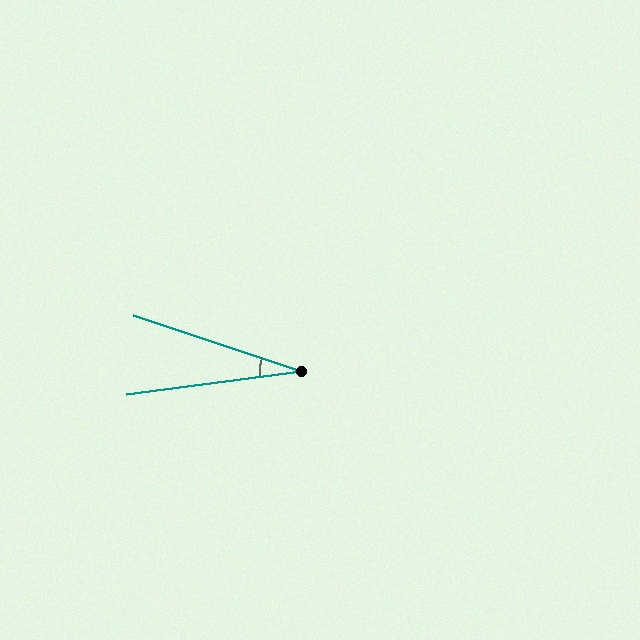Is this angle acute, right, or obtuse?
It is acute.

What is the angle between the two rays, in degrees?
Approximately 26 degrees.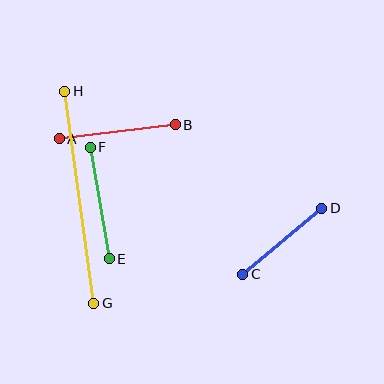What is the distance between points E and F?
The distance is approximately 113 pixels.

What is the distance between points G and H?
The distance is approximately 214 pixels.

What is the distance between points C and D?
The distance is approximately 103 pixels.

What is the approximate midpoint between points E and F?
The midpoint is at approximately (100, 203) pixels.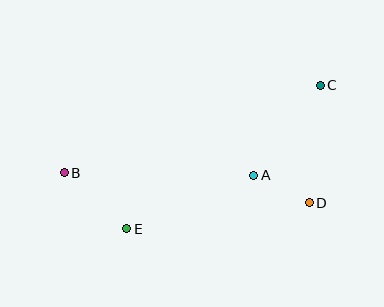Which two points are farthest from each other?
Points B and C are farthest from each other.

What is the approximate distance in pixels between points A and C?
The distance between A and C is approximately 112 pixels.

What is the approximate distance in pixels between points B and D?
The distance between B and D is approximately 247 pixels.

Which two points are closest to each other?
Points A and D are closest to each other.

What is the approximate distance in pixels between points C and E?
The distance between C and E is approximately 241 pixels.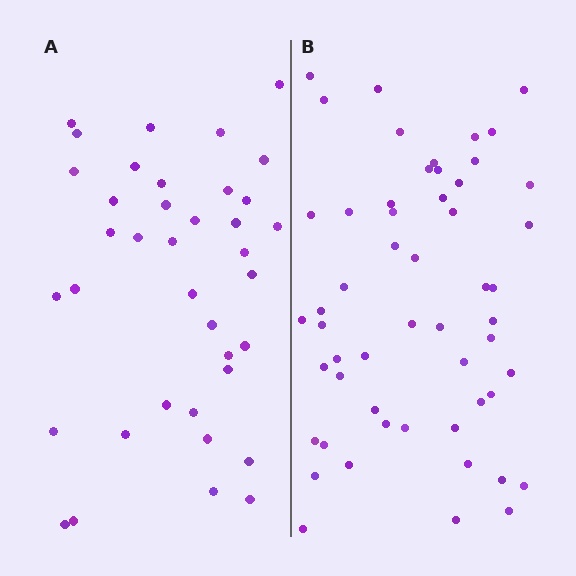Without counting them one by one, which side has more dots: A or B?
Region B (the right region) has more dots.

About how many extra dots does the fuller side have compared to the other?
Region B has approximately 15 more dots than region A.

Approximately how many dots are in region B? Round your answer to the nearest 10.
About 50 dots. (The exact count is 54, which rounds to 50.)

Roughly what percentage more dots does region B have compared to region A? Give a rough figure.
About 40% more.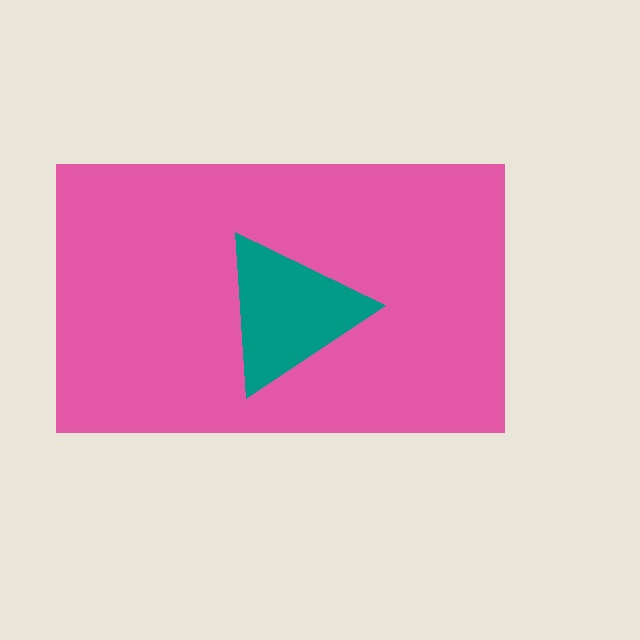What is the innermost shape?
The teal triangle.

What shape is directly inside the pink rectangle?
The teal triangle.